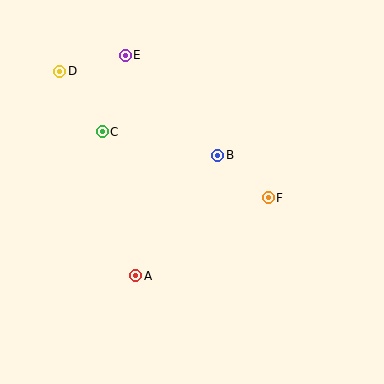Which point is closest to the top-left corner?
Point D is closest to the top-left corner.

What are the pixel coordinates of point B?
Point B is at (218, 155).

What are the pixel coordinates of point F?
Point F is at (268, 198).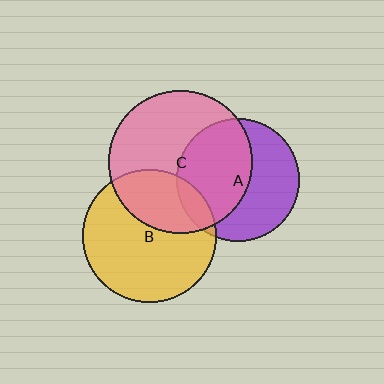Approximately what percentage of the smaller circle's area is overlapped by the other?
Approximately 50%.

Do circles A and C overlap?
Yes.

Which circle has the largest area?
Circle C (pink).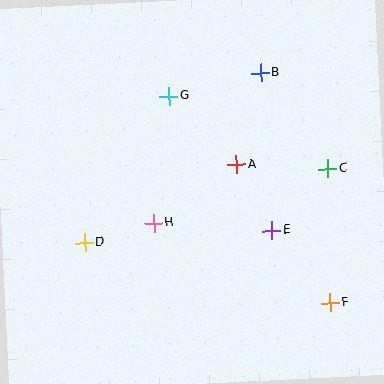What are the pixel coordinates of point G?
Point G is at (169, 96).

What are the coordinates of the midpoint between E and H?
The midpoint between E and H is at (213, 227).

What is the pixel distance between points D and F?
The distance between D and F is 253 pixels.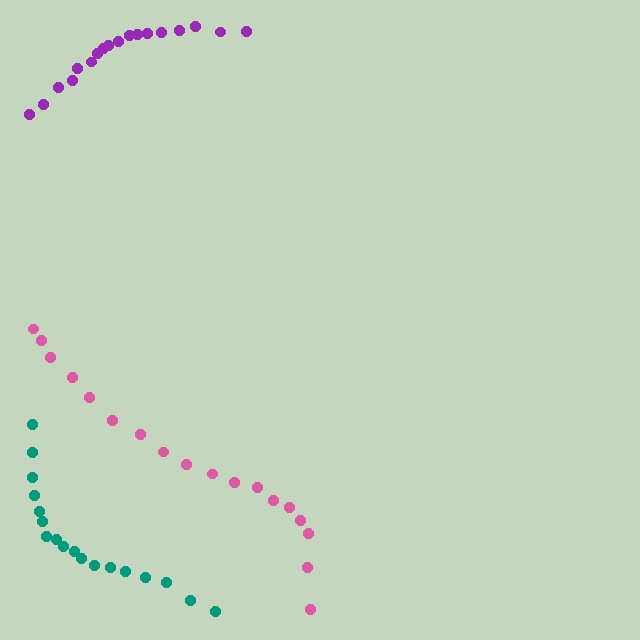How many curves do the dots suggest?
There are 3 distinct paths.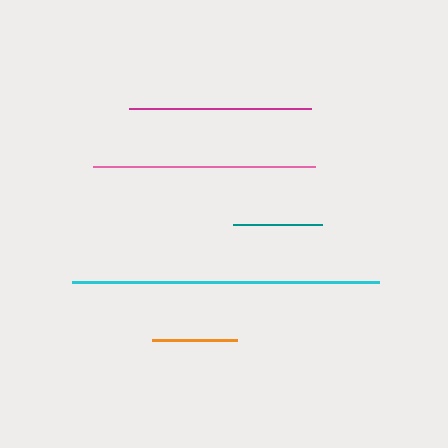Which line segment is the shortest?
The orange line is the shortest at approximately 85 pixels.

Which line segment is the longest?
The cyan line is the longest at approximately 307 pixels.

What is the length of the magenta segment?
The magenta segment is approximately 182 pixels long.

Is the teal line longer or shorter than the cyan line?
The cyan line is longer than the teal line.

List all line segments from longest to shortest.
From longest to shortest: cyan, pink, magenta, teal, orange.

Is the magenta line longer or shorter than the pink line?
The pink line is longer than the magenta line.